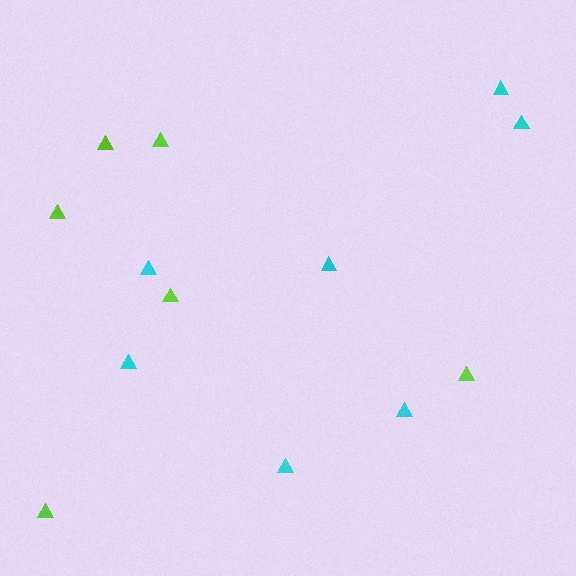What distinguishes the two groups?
There are 2 groups: one group of cyan triangles (7) and one group of lime triangles (6).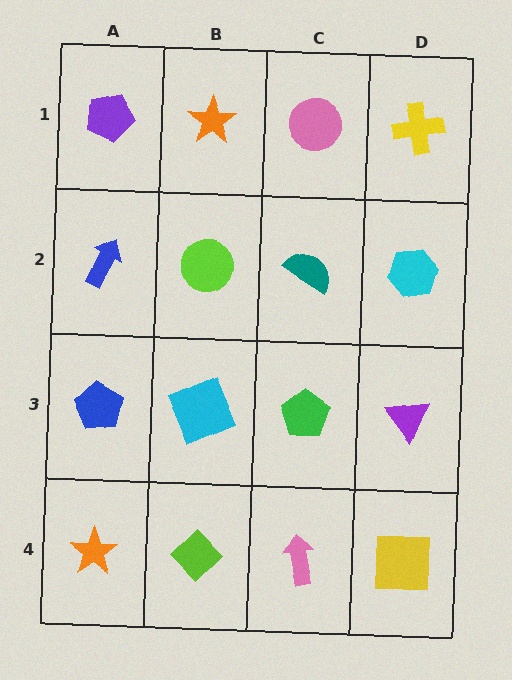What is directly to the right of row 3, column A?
A cyan square.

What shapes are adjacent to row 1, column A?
A blue arrow (row 2, column A), an orange star (row 1, column B).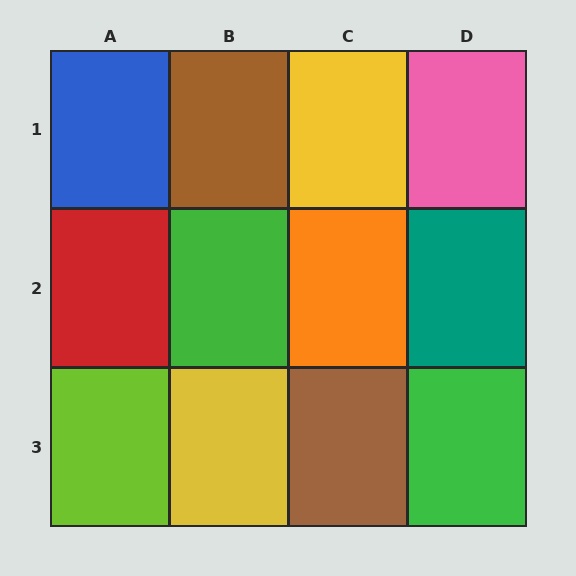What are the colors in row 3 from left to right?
Lime, yellow, brown, green.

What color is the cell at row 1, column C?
Yellow.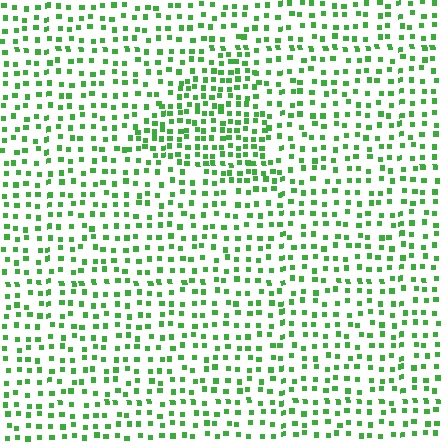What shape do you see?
I see a triangle.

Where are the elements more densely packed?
The elements are more densely packed inside the triangle boundary.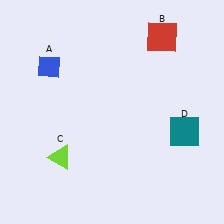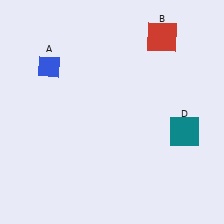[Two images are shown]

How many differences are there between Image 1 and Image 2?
There is 1 difference between the two images.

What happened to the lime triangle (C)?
The lime triangle (C) was removed in Image 2. It was in the bottom-left area of Image 1.